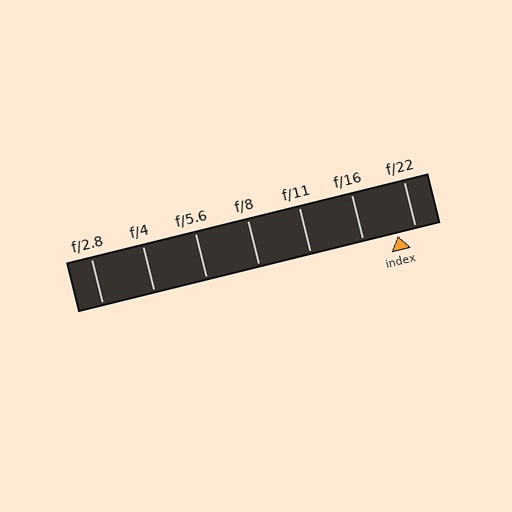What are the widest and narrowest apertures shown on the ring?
The widest aperture shown is f/2.8 and the narrowest is f/22.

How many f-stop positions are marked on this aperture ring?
There are 7 f-stop positions marked.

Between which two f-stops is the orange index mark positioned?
The index mark is between f/16 and f/22.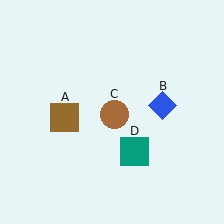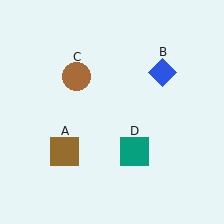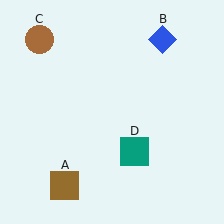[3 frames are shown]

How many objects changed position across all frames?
3 objects changed position: brown square (object A), blue diamond (object B), brown circle (object C).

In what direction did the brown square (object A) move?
The brown square (object A) moved down.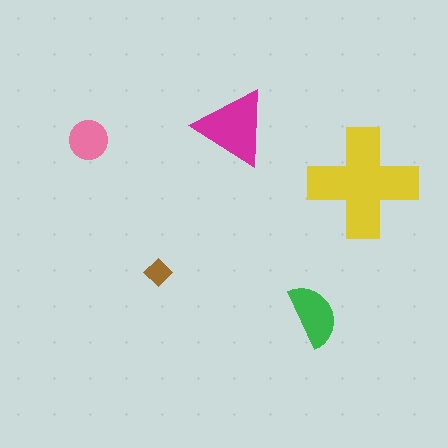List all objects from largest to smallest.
The yellow cross, the magenta triangle, the green semicircle, the pink circle, the brown diamond.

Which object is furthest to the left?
The pink circle is leftmost.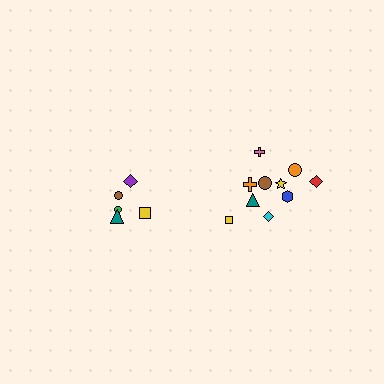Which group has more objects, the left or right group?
The right group.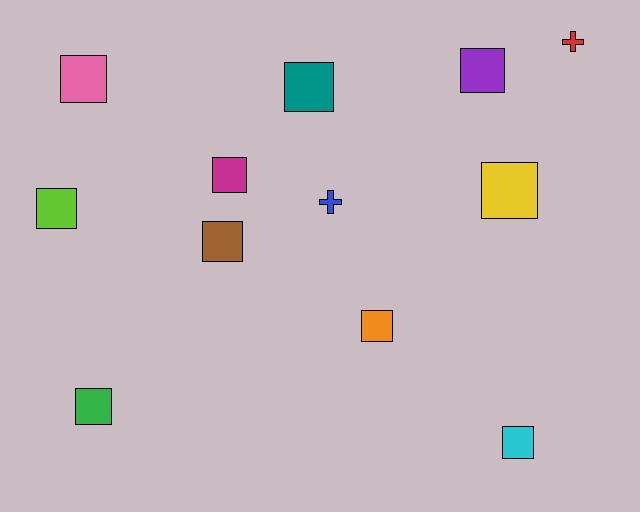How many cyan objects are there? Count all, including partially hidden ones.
There is 1 cyan object.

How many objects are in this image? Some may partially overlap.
There are 12 objects.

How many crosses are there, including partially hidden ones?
There are 2 crosses.